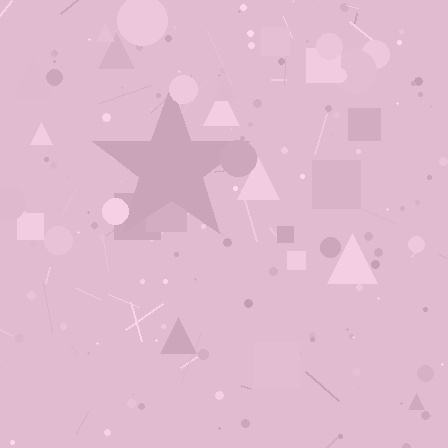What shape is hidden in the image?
A star is hidden in the image.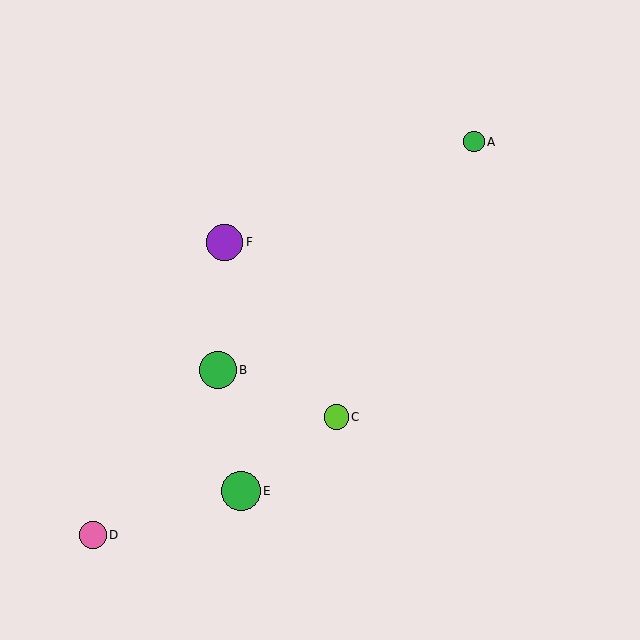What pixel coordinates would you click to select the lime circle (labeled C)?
Click at (336, 417) to select the lime circle C.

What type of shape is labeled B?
Shape B is a green circle.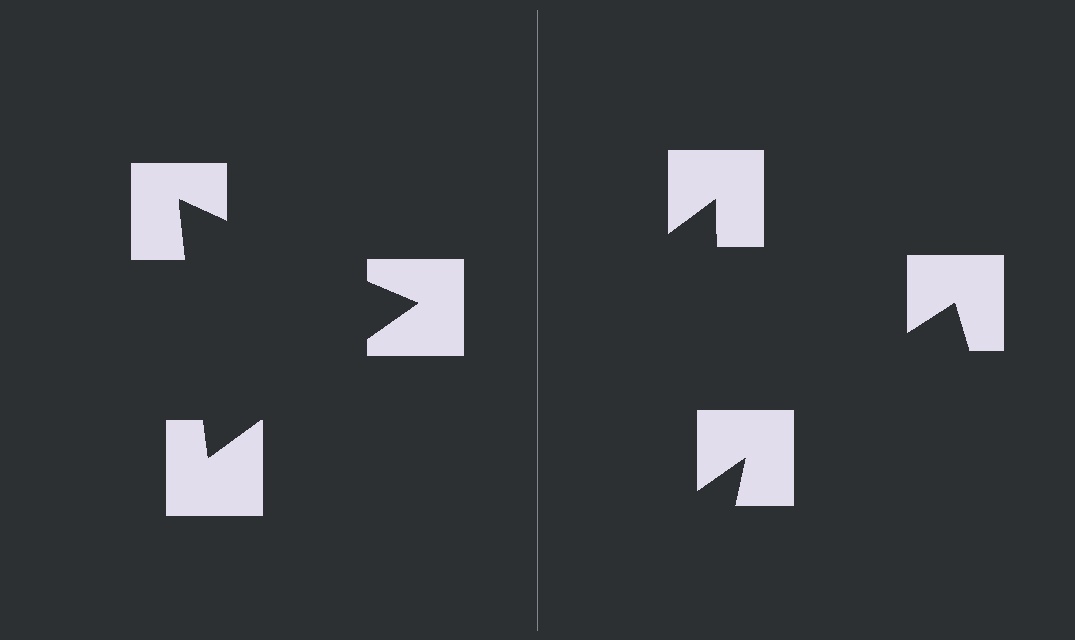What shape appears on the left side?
An illusory triangle.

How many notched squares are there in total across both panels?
6 — 3 on each side.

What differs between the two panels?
The notched squares are positioned identically on both sides; only the wedge orientations differ. On the left they align to a triangle; on the right they are misaligned.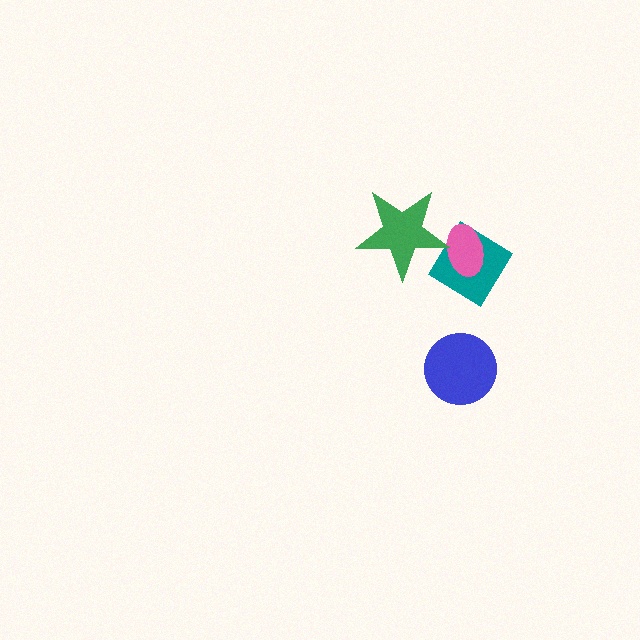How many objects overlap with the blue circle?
0 objects overlap with the blue circle.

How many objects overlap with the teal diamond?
2 objects overlap with the teal diamond.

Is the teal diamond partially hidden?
Yes, it is partially covered by another shape.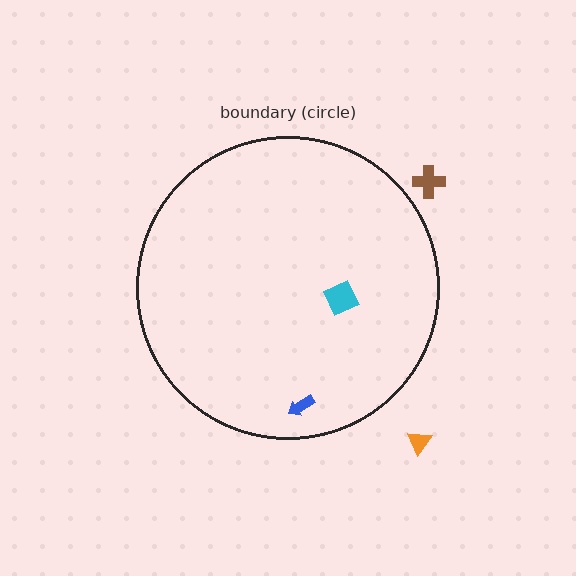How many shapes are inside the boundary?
2 inside, 2 outside.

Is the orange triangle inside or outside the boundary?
Outside.